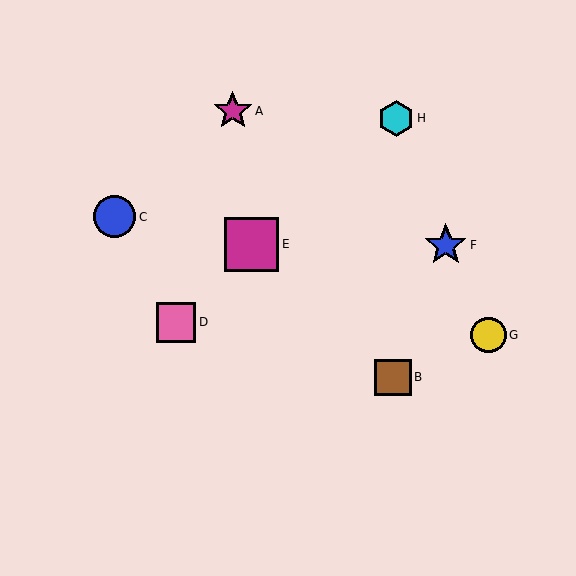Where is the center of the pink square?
The center of the pink square is at (176, 322).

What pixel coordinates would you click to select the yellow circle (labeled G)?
Click at (488, 335) to select the yellow circle G.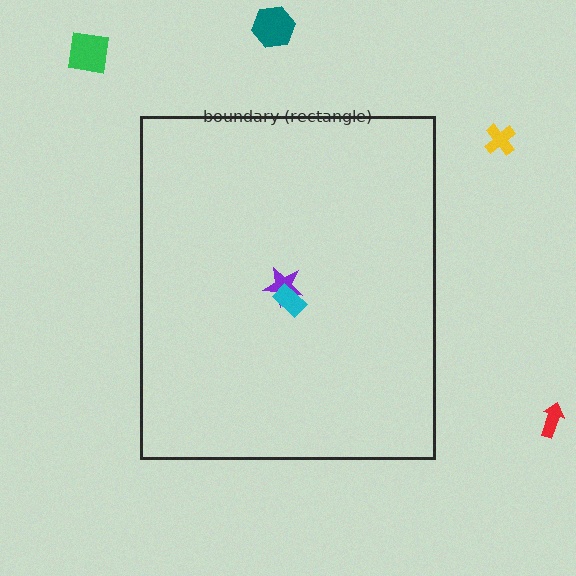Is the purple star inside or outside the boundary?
Inside.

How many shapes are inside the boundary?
2 inside, 4 outside.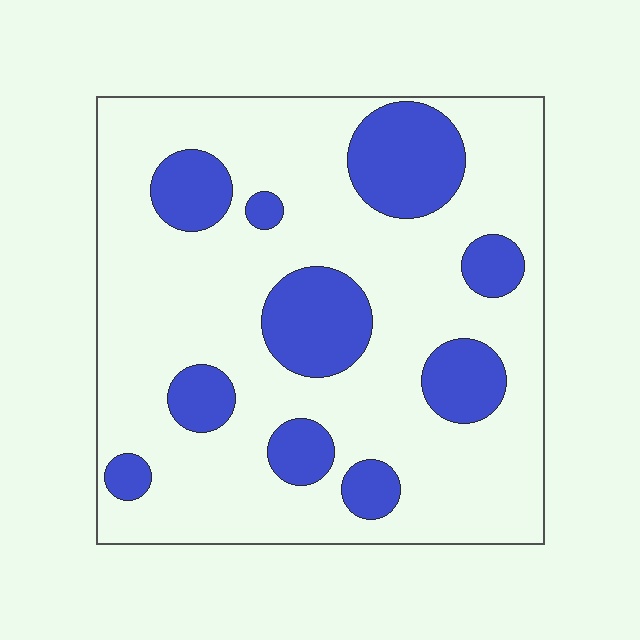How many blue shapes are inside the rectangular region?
10.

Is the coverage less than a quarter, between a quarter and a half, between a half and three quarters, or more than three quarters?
Less than a quarter.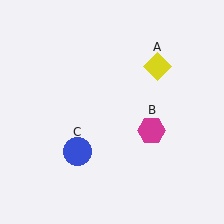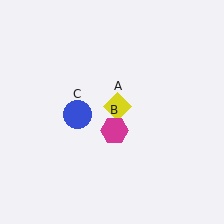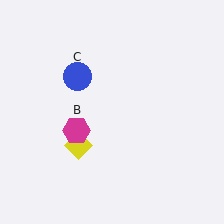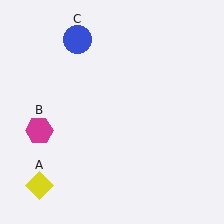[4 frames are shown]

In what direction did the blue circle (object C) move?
The blue circle (object C) moved up.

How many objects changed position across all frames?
3 objects changed position: yellow diamond (object A), magenta hexagon (object B), blue circle (object C).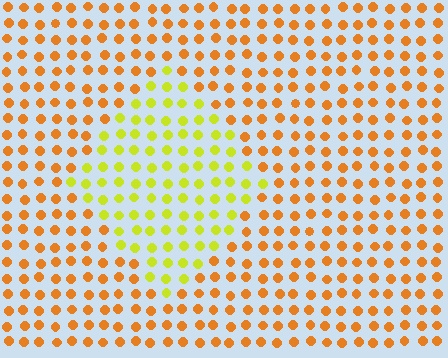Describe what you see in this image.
The image is filled with small orange elements in a uniform arrangement. A diamond-shaped region is visible where the elements are tinted to a slightly different hue, forming a subtle color boundary.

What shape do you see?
I see a diamond.